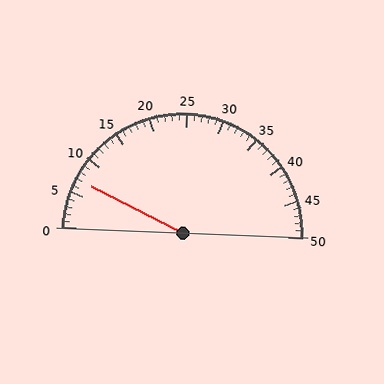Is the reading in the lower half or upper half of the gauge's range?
The reading is in the lower half of the range (0 to 50).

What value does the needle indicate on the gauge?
The needle indicates approximately 7.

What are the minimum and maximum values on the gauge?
The gauge ranges from 0 to 50.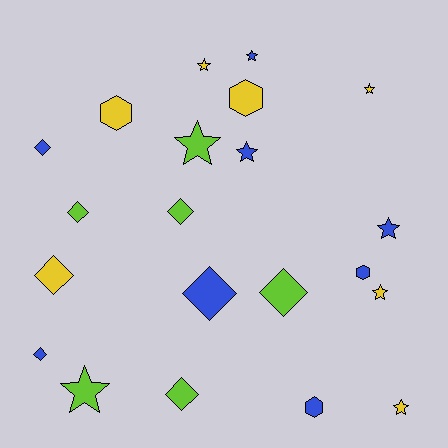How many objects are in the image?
There are 21 objects.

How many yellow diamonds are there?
There is 1 yellow diamond.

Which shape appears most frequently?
Star, with 9 objects.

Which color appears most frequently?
Blue, with 8 objects.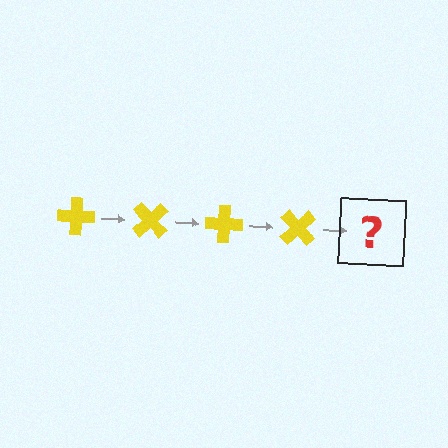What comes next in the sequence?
The next element should be a yellow cross rotated 180 degrees.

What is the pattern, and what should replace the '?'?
The pattern is that the cross rotates 45 degrees each step. The '?' should be a yellow cross rotated 180 degrees.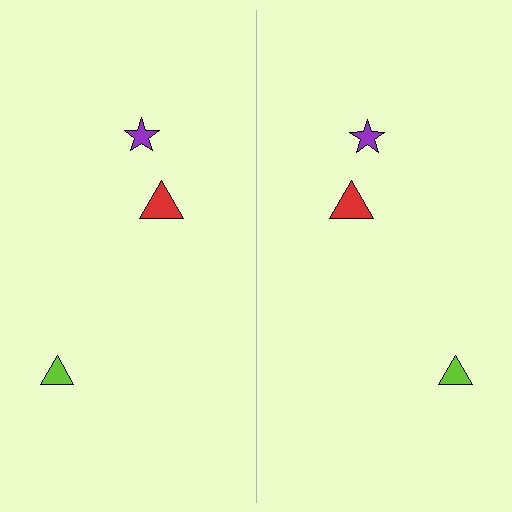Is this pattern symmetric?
Yes, this pattern has bilateral (reflection) symmetry.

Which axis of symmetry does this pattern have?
The pattern has a vertical axis of symmetry running through the center of the image.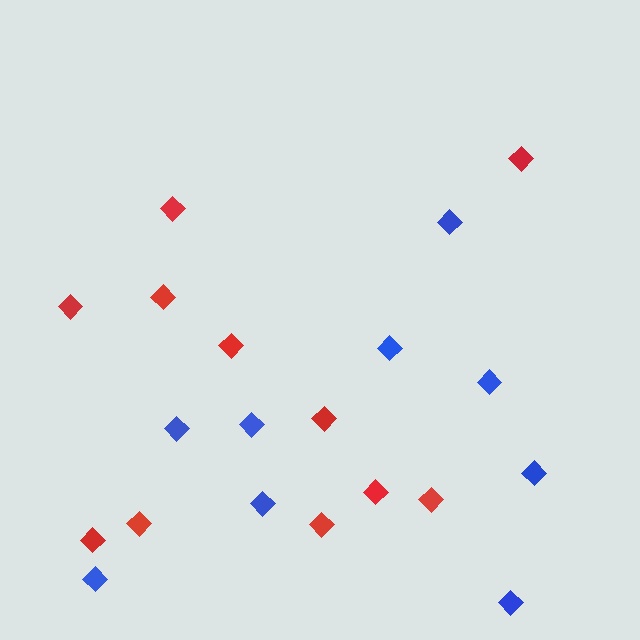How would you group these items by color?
There are 2 groups: one group of blue diamonds (9) and one group of red diamonds (11).